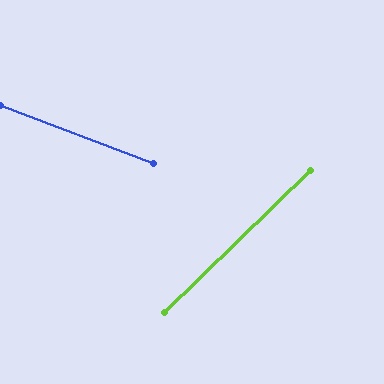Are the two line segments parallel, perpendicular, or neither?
Neither parallel nor perpendicular — they differ by about 65°.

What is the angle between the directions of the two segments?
Approximately 65 degrees.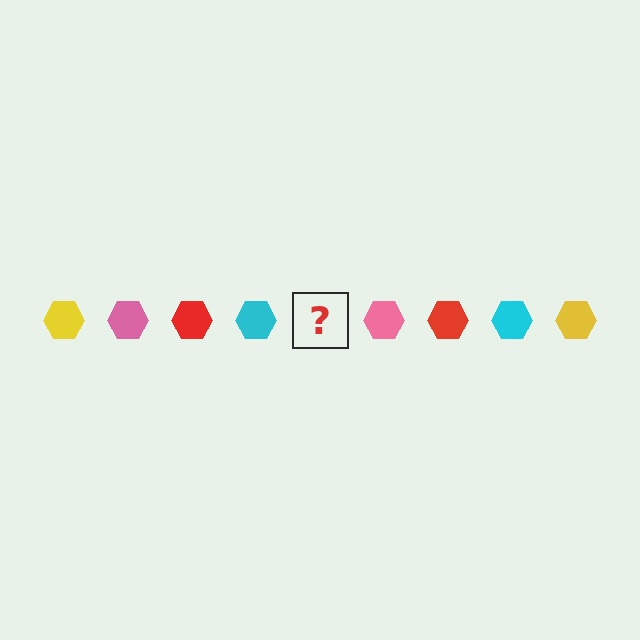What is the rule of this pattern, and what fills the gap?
The rule is that the pattern cycles through yellow, pink, red, cyan hexagons. The gap should be filled with a yellow hexagon.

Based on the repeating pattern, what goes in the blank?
The blank should be a yellow hexagon.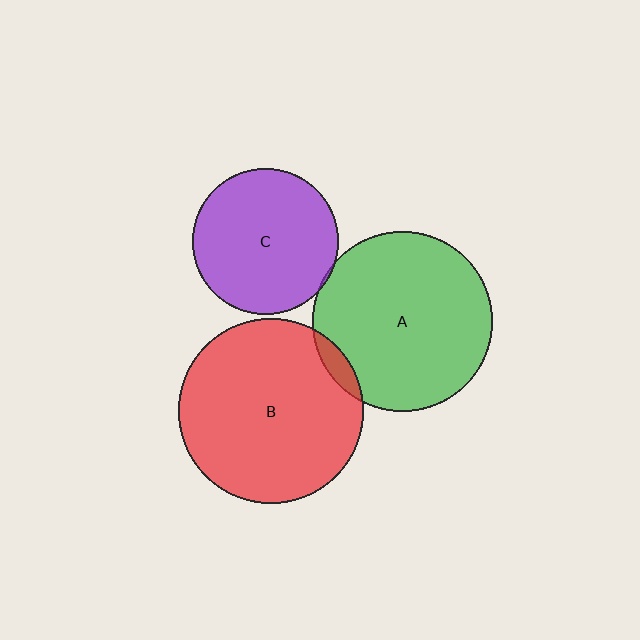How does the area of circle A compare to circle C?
Approximately 1.5 times.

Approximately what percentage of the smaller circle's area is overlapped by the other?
Approximately 5%.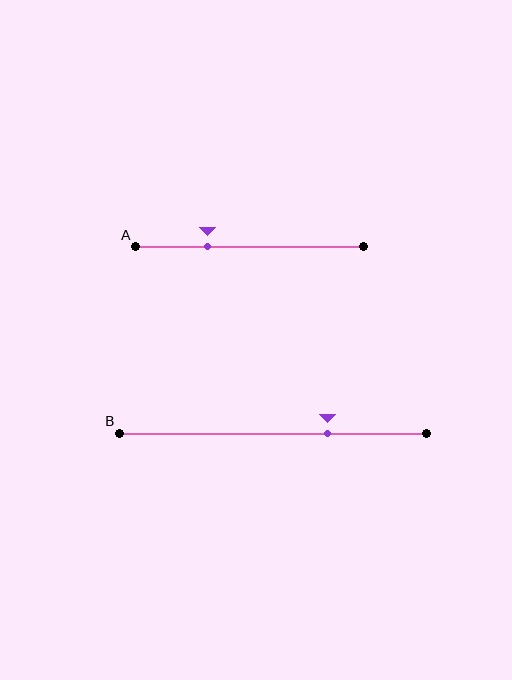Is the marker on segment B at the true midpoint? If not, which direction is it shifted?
No, the marker on segment B is shifted to the right by about 18% of the segment length.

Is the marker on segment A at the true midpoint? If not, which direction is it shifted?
No, the marker on segment A is shifted to the left by about 19% of the segment length.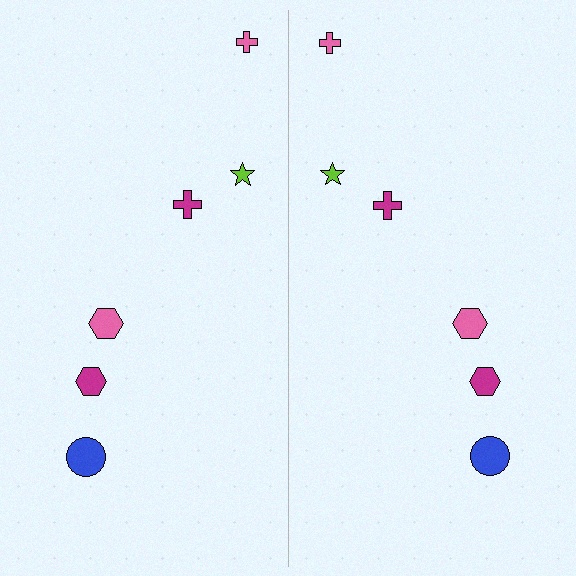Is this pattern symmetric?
Yes, this pattern has bilateral (reflection) symmetry.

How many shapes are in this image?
There are 12 shapes in this image.